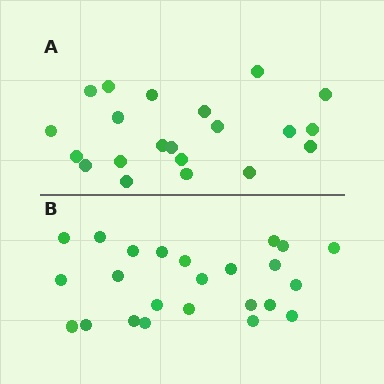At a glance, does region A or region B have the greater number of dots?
Region B (the bottom region) has more dots.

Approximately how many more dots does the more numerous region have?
Region B has just a few more — roughly 2 or 3 more dots than region A.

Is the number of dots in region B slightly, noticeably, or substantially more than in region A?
Region B has only slightly more — the two regions are fairly close. The ratio is roughly 1.1 to 1.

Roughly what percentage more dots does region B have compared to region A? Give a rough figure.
About 15% more.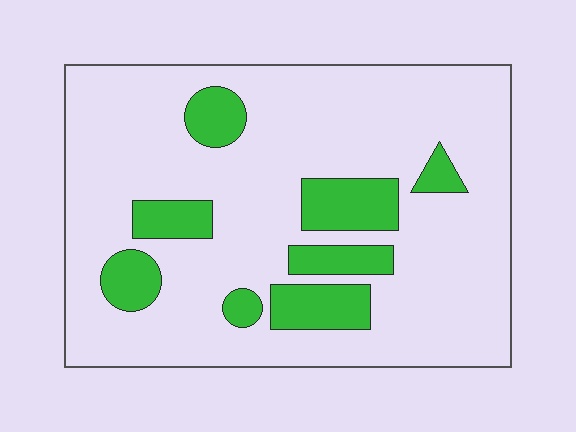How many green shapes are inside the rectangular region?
8.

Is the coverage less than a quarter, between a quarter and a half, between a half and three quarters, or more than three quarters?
Less than a quarter.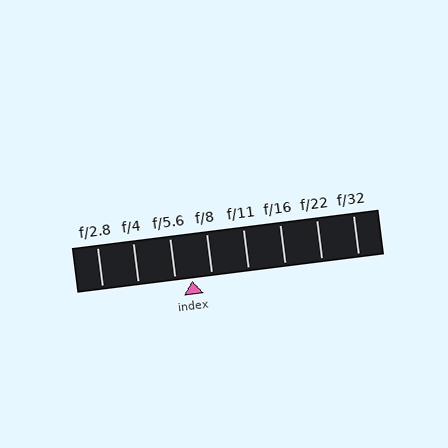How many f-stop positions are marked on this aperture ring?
There are 8 f-stop positions marked.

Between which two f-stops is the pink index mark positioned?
The index mark is between f/5.6 and f/8.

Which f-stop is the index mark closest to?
The index mark is closest to f/5.6.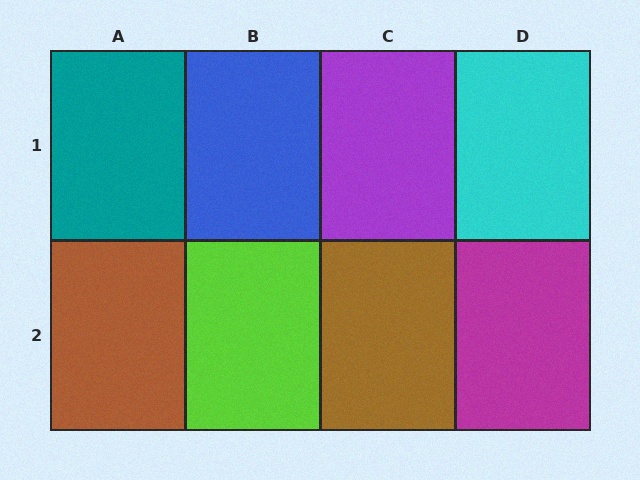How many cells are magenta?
1 cell is magenta.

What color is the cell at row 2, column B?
Lime.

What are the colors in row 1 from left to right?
Teal, blue, purple, cyan.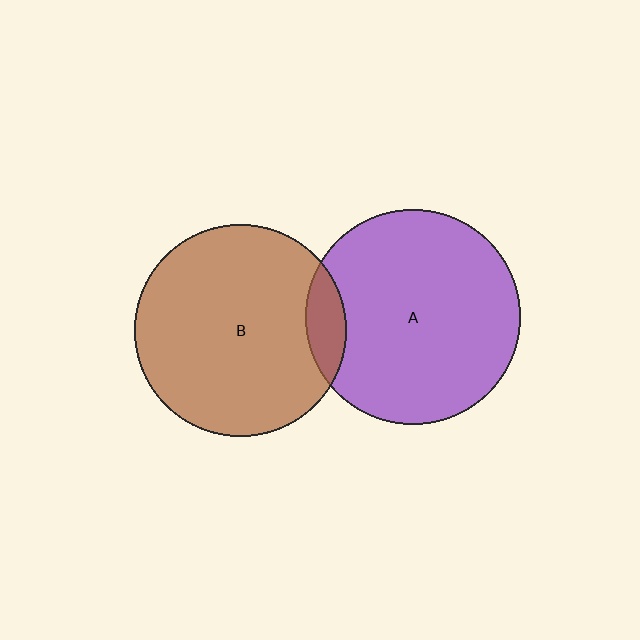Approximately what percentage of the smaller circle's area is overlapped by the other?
Approximately 10%.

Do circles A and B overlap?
Yes.